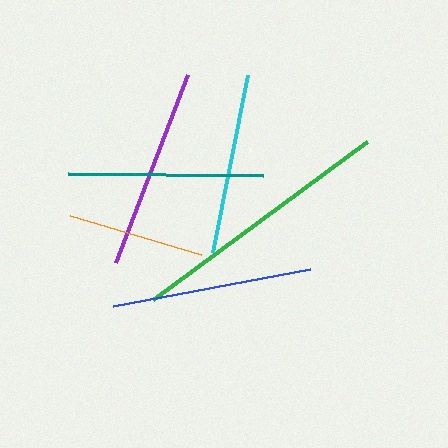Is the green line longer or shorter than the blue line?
The green line is longer than the blue line.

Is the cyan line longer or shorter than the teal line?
The teal line is longer than the cyan line.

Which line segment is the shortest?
The orange line is the shortest at approximately 138 pixels.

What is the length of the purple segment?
The purple segment is approximately 202 pixels long.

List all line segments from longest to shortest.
From longest to shortest: green, purple, blue, teal, cyan, orange.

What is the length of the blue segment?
The blue segment is approximately 201 pixels long.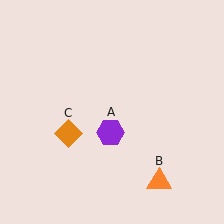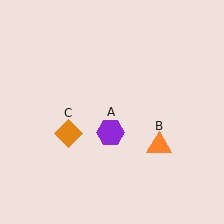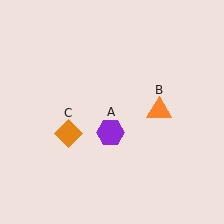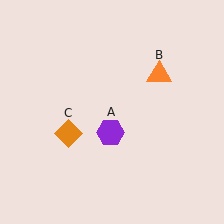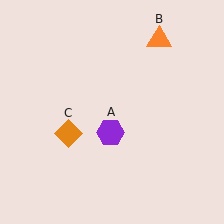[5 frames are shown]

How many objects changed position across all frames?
1 object changed position: orange triangle (object B).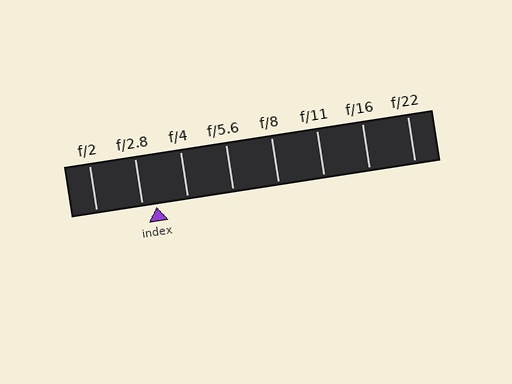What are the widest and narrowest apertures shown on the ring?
The widest aperture shown is f/2 and the narrowest is f/22.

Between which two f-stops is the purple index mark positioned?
The index mark is between f/2.8 and f/4.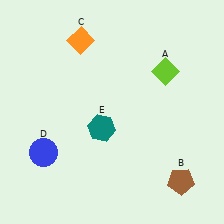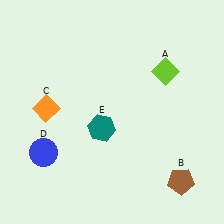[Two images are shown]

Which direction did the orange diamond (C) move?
The orange diamond (C) moved down.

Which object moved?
The orange diamond (C) moved down.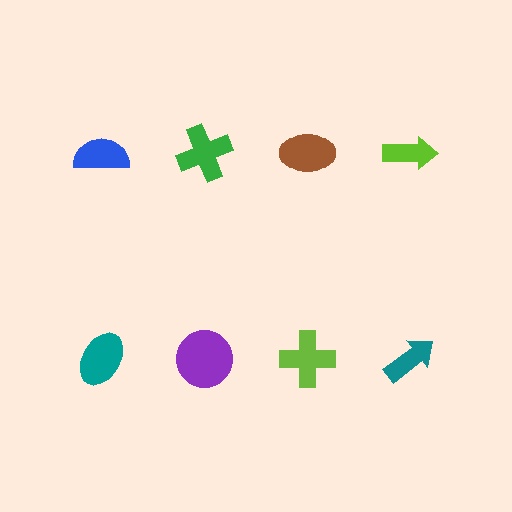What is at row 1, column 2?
A green cross.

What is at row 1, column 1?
A blue semicircle.